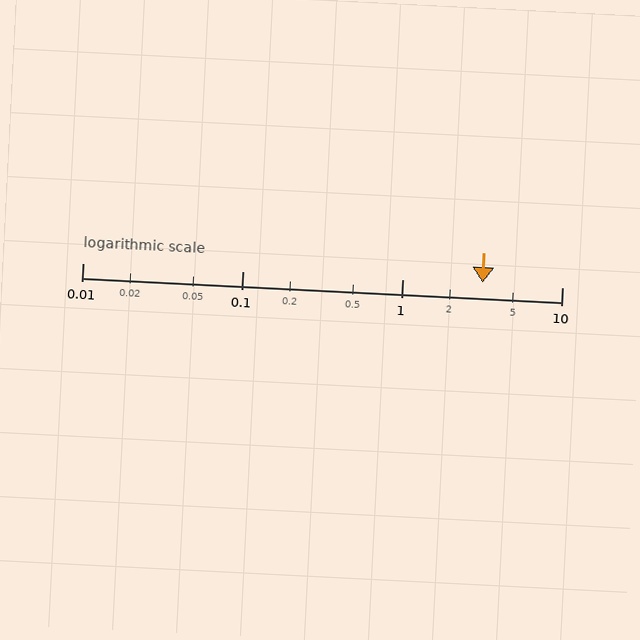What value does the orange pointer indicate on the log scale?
The pointer indicates approximately 3.2.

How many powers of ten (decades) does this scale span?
The scale spans 3 decades, from 0.01 to 10.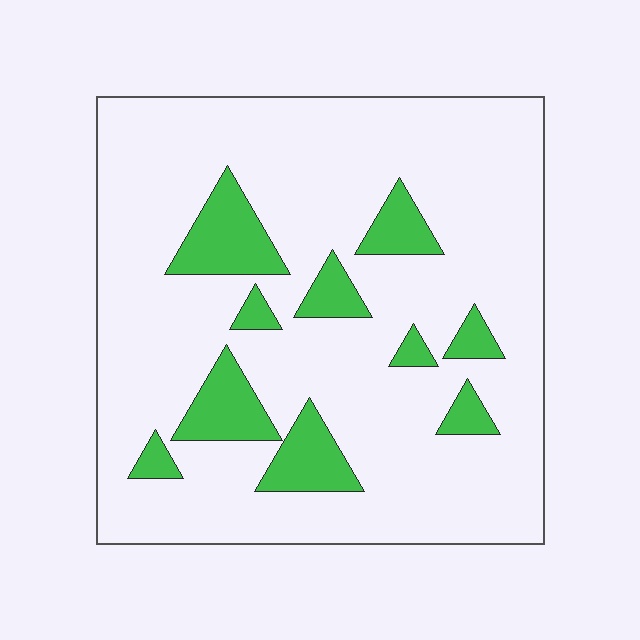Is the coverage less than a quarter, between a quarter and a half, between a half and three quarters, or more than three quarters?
Less than a quarter.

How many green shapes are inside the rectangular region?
10.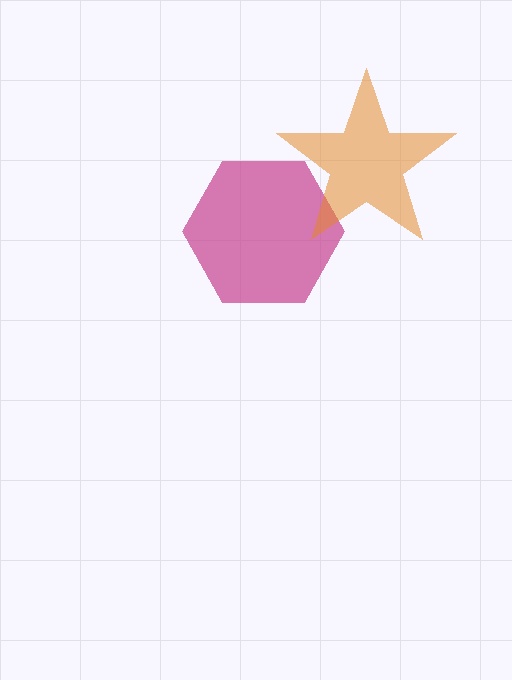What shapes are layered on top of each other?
The layered shapes are: a magenta hexagon, an orange star.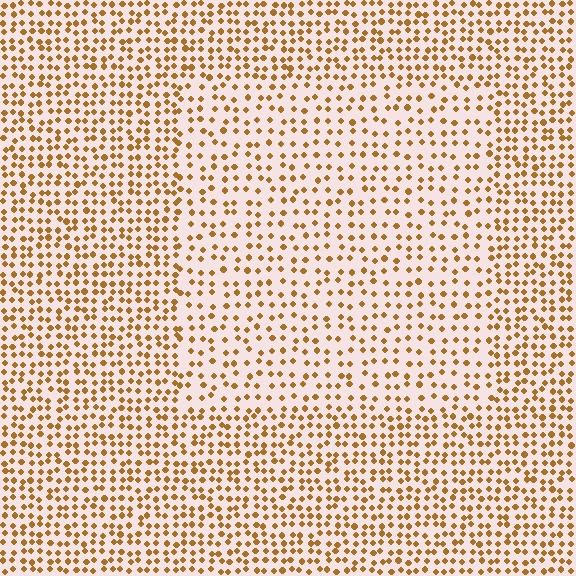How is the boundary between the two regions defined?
The boundary is defined by a change in element density (approximately 1.6x ratio). All elements are the same color, size, and shape.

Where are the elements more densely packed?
The elements are more densely packed outside the rectangle boundary.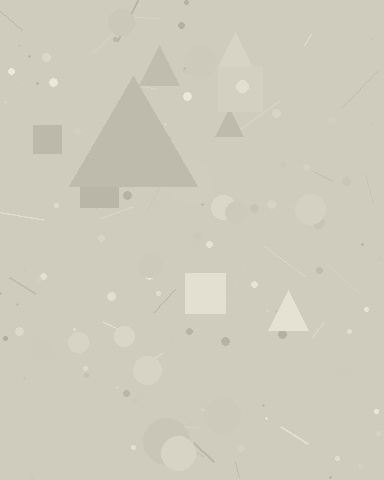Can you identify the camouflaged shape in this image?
The camouflaged shape is a triangle.